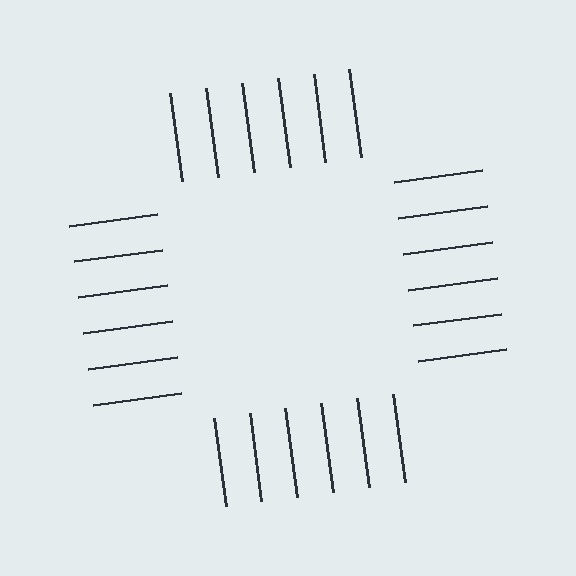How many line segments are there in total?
24 — 6 along each of the 4 edges.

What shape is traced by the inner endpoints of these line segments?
An illusory square — the line segments terminate on its edges but no continuous stroke is drawn.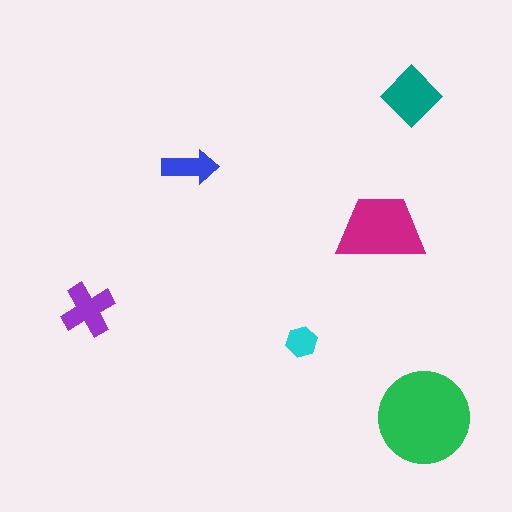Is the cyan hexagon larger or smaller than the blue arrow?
Smaller.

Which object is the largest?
The green circle.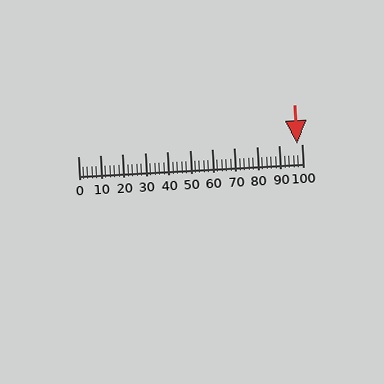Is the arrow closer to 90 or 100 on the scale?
The arrow is closer to 100.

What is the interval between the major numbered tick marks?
The major tick marks are spaced 10 units apart.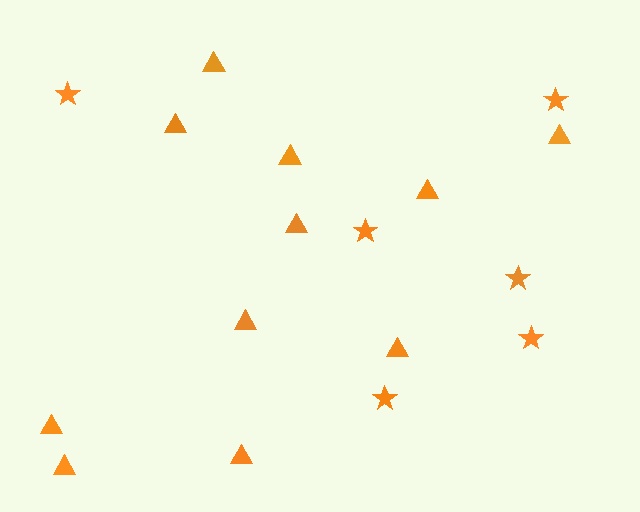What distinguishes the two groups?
There are 2 groups: one group of stars (6) and one group of triangles (11).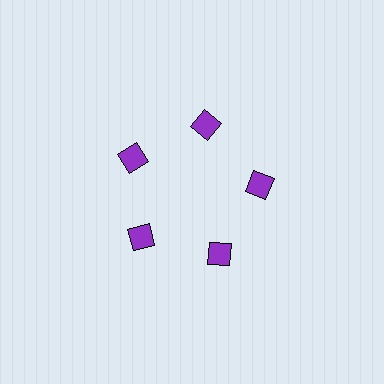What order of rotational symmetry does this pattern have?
This pattern has 5-fold rotational symmetry.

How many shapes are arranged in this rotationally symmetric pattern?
There are 5 shapes, arranged in 5 groups of 1.